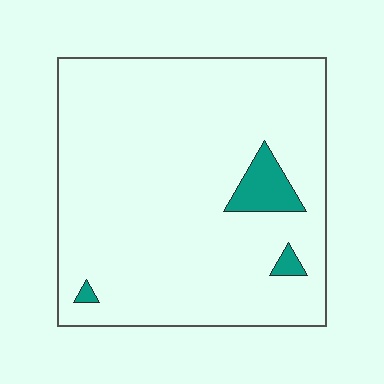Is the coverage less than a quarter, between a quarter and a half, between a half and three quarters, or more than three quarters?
Less than a quarter.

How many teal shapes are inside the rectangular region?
3.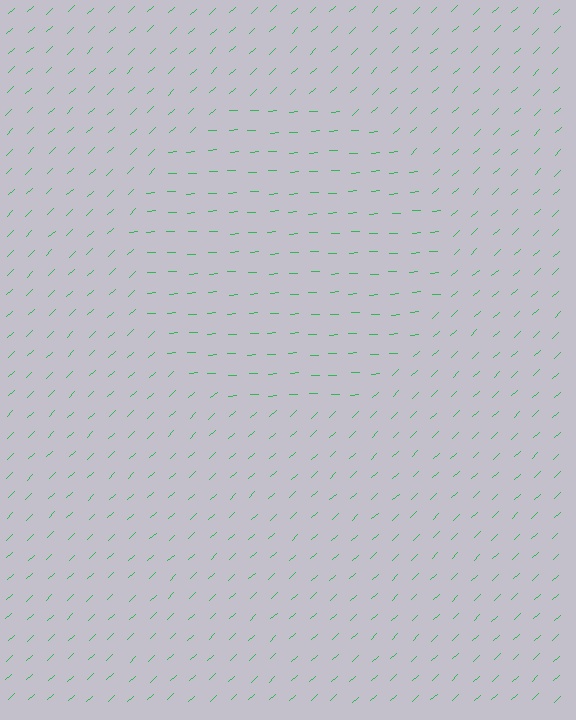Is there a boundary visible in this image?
Yes, there is a texture boundary formed by a change in line orientation.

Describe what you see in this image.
The image is filled with small green line segments. A circle region in the image has lines oriented differently from the surrounding lines, creating a visible texture boundary.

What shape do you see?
I see a circle.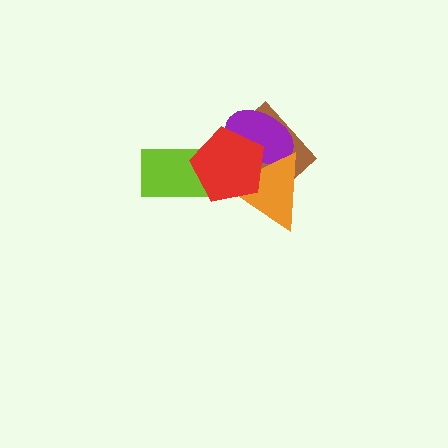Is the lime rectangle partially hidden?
Yes, it is partially covered by another shape.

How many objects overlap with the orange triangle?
3 objects overlap with the orange triangle.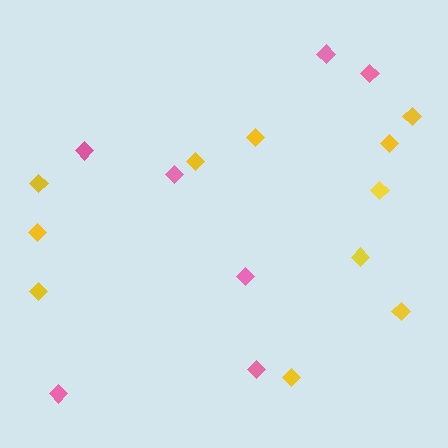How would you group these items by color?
There are 2 groups: one group of pink diamonds (7) and one group of yellow diamonds (11).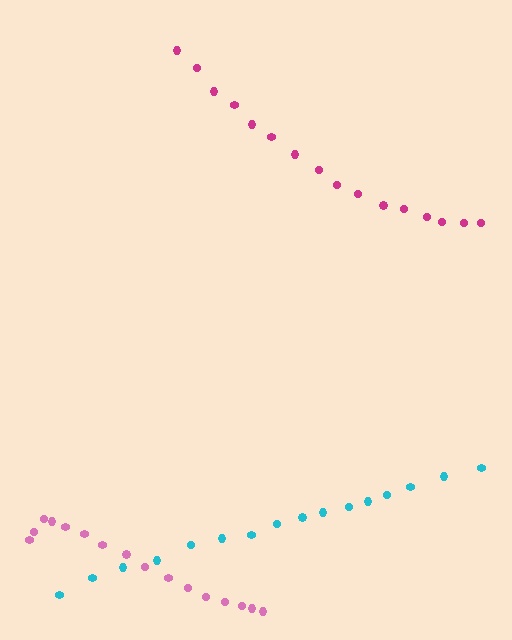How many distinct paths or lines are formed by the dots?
There are 3 distinct paths.